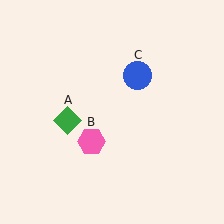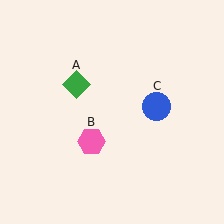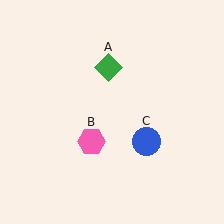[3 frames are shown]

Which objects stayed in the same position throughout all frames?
Pink hexagon (object B) remained stationary.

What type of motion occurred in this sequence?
The green diamond (object A), blue circle (object C) rotated clockwise around the center of the scene.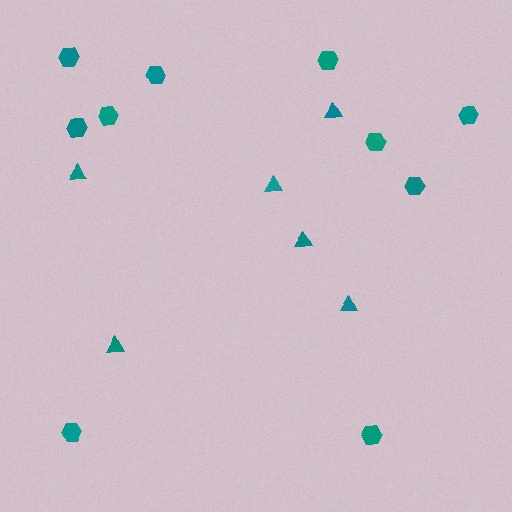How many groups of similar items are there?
There are 2 groups: one group of triangles (6) and one group of hexagons (10).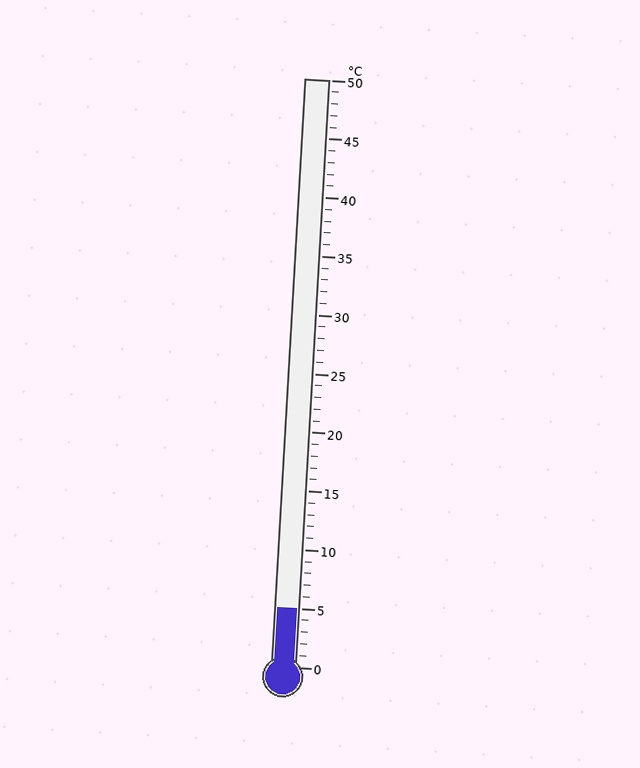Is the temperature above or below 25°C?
The temperature is below 25°C.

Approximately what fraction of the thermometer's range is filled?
The thermometer is filled to approximately 10% of its range.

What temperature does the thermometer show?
The thermometer shows approximately 5°C.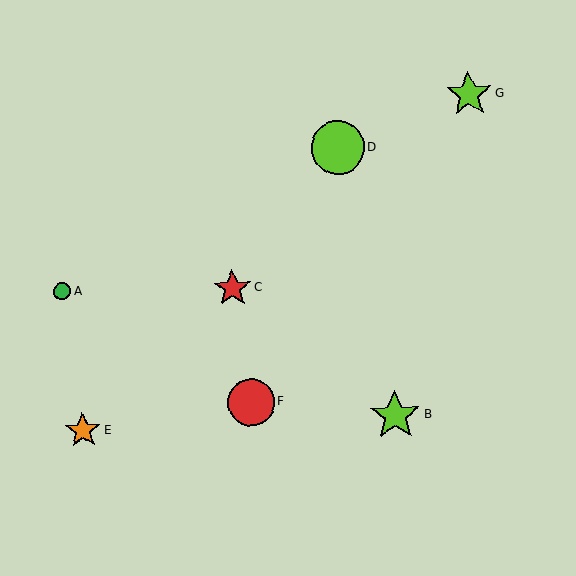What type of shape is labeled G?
Shape G is a lime star.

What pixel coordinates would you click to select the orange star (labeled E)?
Click at (83, 430) to select the orange star E.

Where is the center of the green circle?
The center of the green circle is at (62, 291).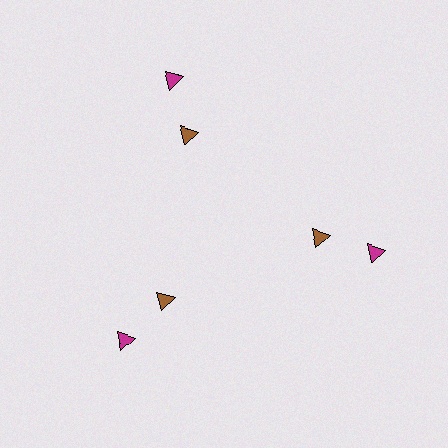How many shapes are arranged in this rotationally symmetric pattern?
There are 6 shapes, arranged in 3 groups of 2.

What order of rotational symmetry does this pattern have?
This pattern has 3-fold rotational symmetry.